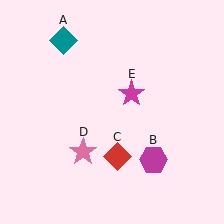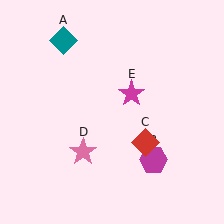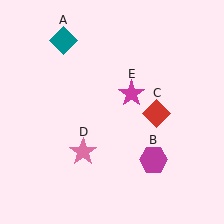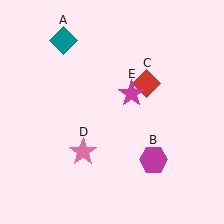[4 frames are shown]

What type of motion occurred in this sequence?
The red diamond (object C) rotated counterclockwise around the center of the scene.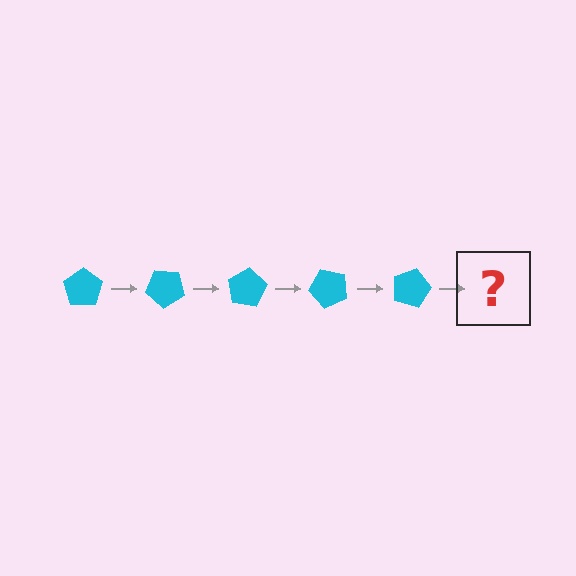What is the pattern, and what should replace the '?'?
The pattern is that the pentagon rotates 40 degrees each step. The '?' should be a cyan pentagon rotated 200 degrees.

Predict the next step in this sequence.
The next step is a cyan pentagon rotated 200 degrees.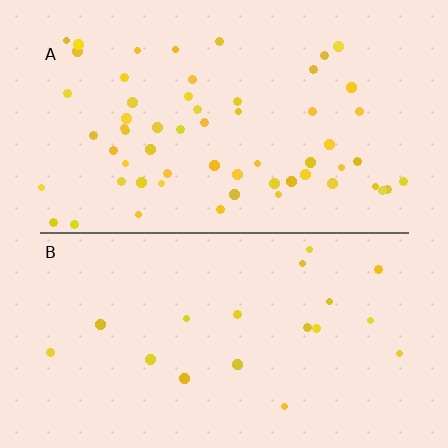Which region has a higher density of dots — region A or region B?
A (the top).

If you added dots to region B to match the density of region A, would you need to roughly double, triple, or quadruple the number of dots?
Approximately triple.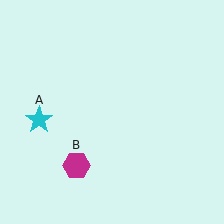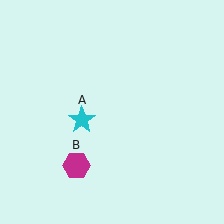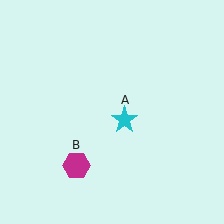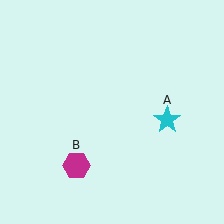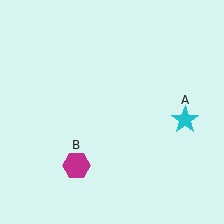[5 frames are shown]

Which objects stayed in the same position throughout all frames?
Magenta hexagon (object B) remained stationary.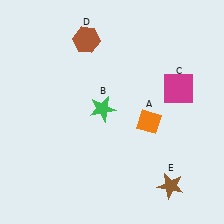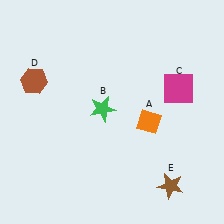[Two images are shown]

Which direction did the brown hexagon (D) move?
The brown hexagon (D) moved left.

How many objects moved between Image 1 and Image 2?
1 object moved between the two images.